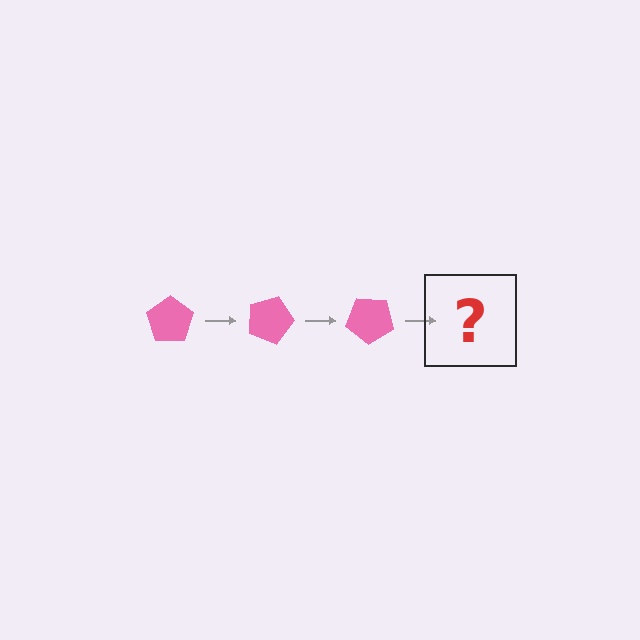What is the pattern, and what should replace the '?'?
The pattern is that the pentagon rotates 20 degrees each step. The '?' should be a pink pentagon rotated 60 degrees.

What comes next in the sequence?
The next element should be a pink pentagon rotated 60 degrees.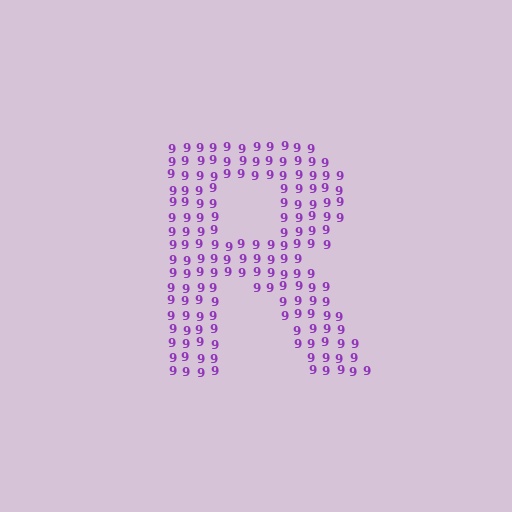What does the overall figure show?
The overall figure shows the letter R.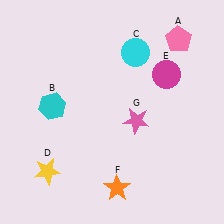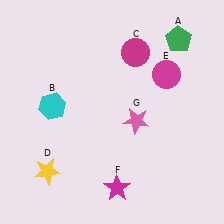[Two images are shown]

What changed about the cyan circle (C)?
In Image 1, C is cyan. In Image 2, it changed to magenta.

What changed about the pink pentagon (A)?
In Image 1, A is pink. In Image 2, it changed to green.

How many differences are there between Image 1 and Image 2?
There are 3 differences between the two images.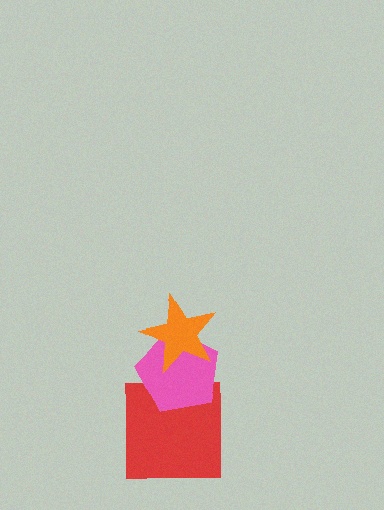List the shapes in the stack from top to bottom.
From top to bottom: the orange star, the pink pentagon, the red square.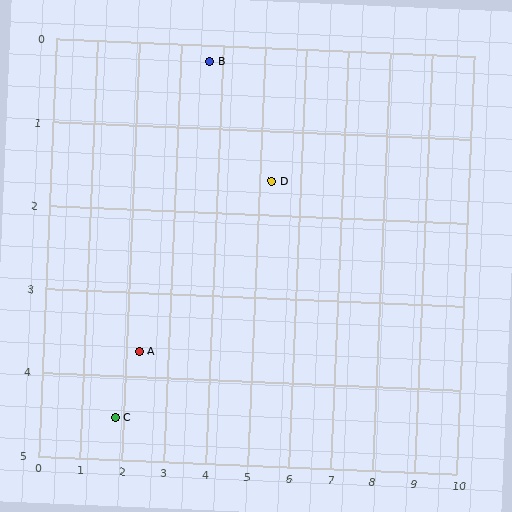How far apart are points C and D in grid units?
Points C and D are about 4.5 grid units apart.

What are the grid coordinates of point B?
Point B is at approximately (3.7, 0.2).